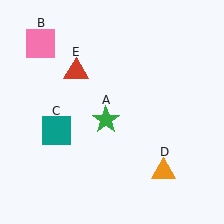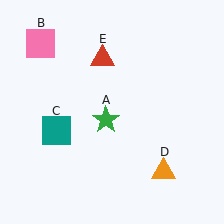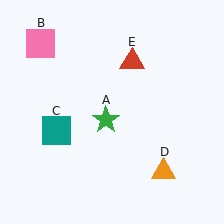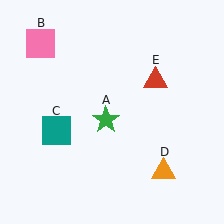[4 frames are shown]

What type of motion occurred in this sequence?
The red triangle (object E) rotated clockwise around the center of the scene.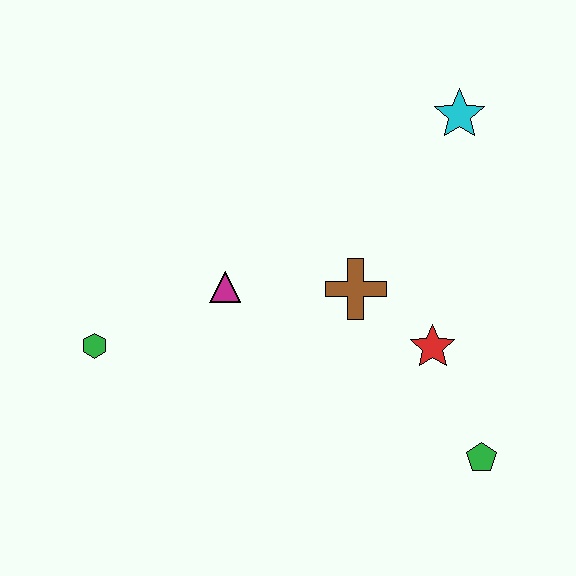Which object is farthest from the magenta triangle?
The green pentagon is farthest from the magenta triangle.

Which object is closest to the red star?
The brown cross is closest to the red star.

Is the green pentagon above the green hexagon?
No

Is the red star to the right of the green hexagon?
Yes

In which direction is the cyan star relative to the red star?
The cyan star is above the red star.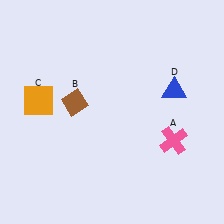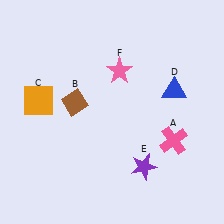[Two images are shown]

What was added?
A purple star (E), a pink star (F) were added in Image 2.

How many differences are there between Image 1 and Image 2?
There are 2 differences between the two images.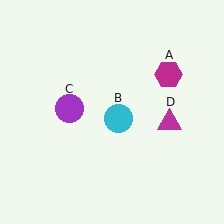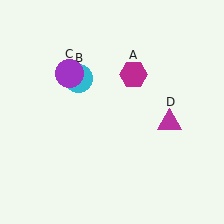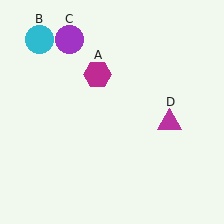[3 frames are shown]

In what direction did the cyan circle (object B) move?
The cyan circle (object B) moved up and to the left.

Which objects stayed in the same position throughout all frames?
Magenta triangle (object D) remained stationary.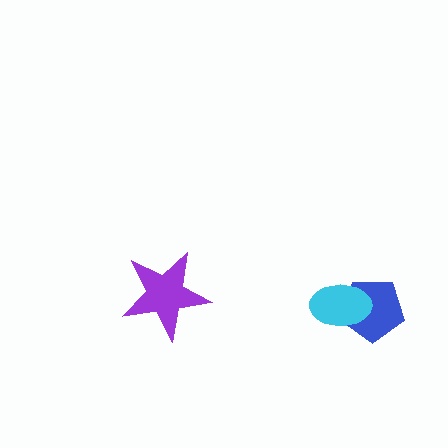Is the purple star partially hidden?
No, no other shape covers it.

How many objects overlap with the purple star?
0 objects overlap with the purple star.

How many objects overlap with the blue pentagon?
1 object overlaps with the blue pentagon.